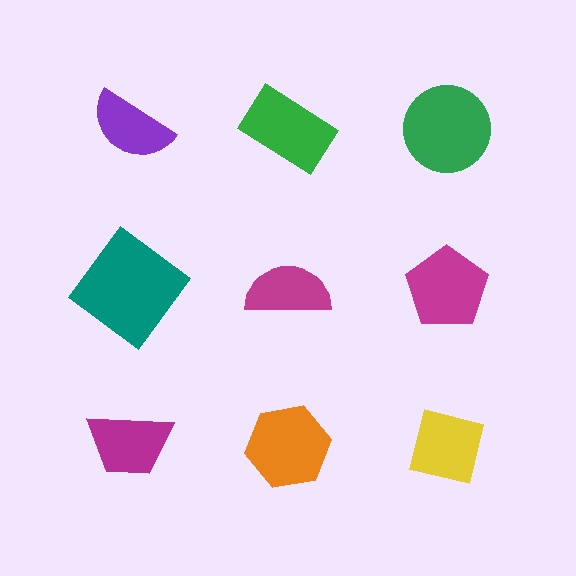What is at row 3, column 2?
An orange hexagon.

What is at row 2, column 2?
A magenta semicircle.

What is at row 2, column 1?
A teal diamond.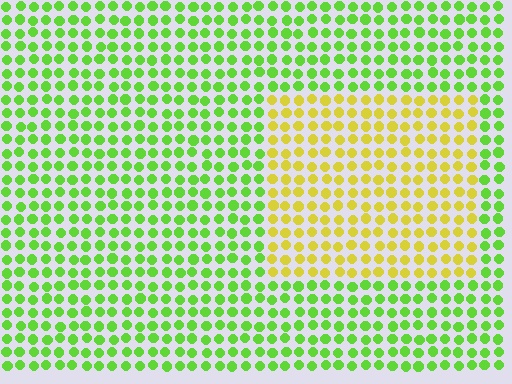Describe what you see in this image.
The image is filled with small lime elements in a uniform arrangement. A rectangle-shaped region is visible where the elements are tinted to a slightly different hue, forming a subtle color boundary.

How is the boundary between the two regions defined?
The boundary is defined purely by a slight shift in hue (about 47 degrees). Spacing, size, and orientation are identical on both sides.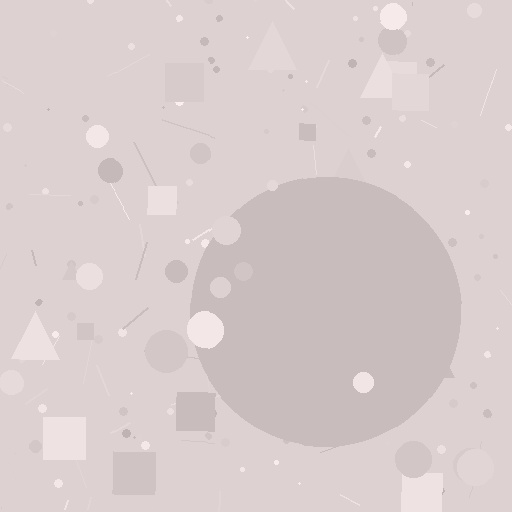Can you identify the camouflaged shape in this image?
The camouflaged shape is a circle.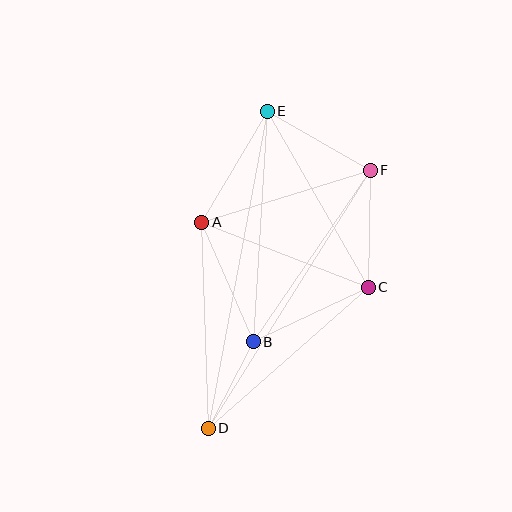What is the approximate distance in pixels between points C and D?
The distance between C and D is approximately 213 pixels.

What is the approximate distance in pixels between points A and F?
The distance between A and F is approximately 176 pixels.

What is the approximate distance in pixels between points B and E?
The distance between B and E is approximately 231 pixels.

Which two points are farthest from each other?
Points D and E are farthest from each other.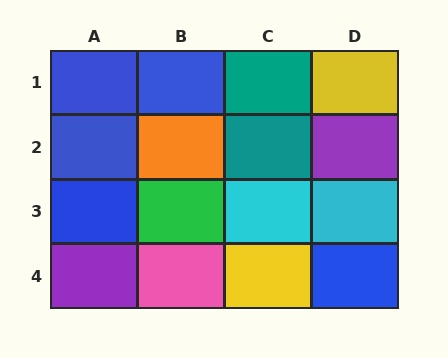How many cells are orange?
1 cell is orange.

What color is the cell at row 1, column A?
Blue.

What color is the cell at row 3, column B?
Green.